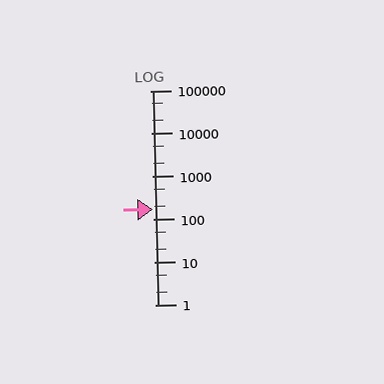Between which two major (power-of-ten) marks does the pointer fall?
The pointer is between 100 and 1000.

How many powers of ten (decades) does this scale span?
The scale spans 5 decades, from 1 to 100000.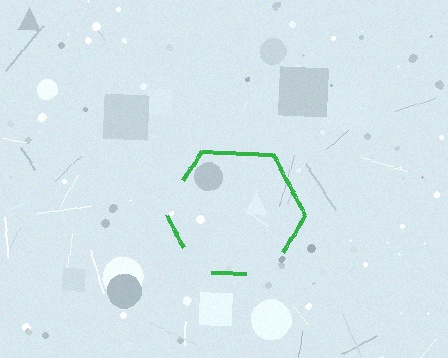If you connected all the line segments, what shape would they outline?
They would outline a hexagon.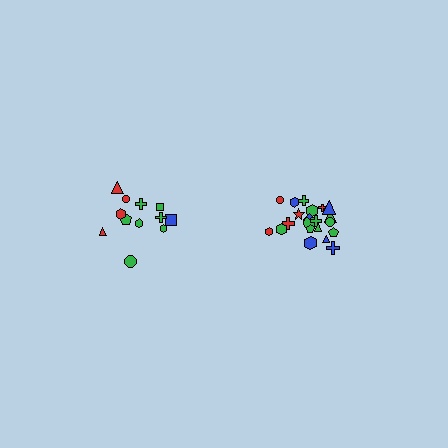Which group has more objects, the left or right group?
The right group.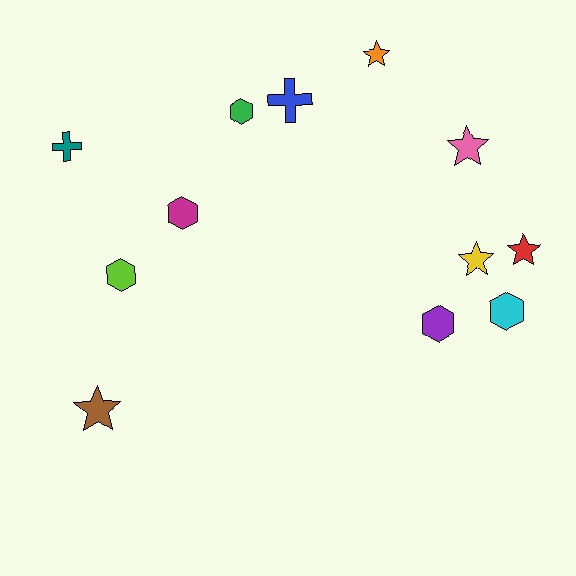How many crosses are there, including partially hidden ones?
There are 2 crosses.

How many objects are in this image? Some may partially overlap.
There are 12 objects.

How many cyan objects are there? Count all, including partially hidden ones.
There is 1 cyan object.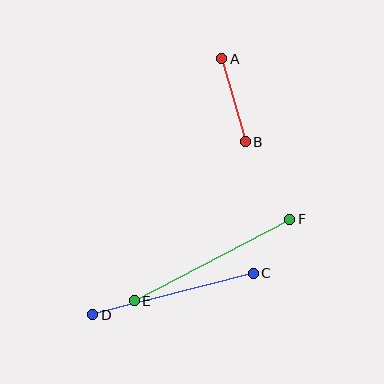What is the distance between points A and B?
The distance is approximately 86 pixels.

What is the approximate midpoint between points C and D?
The midpoint is at approximately (173, 294) pixels.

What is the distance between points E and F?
The distance is approximately 175 pixels.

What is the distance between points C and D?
The distance is approximately 166 pixels.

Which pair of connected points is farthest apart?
Points E and F are farthest apart.